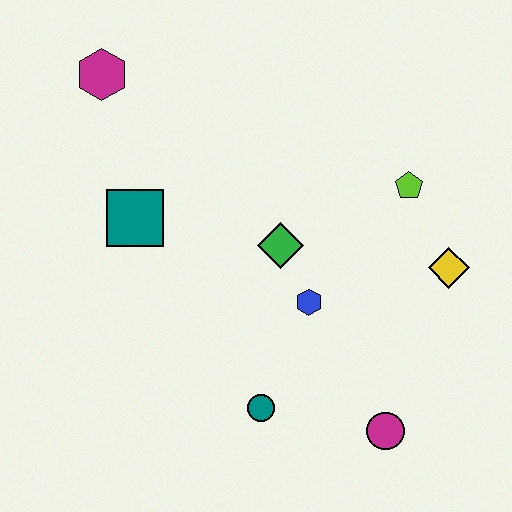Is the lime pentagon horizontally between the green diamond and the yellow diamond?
Yes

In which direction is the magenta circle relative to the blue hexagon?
The magenta circle is below the blue hexagon.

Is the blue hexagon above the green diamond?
No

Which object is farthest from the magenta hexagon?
The magenta circle is farthest from the magenta hexagon.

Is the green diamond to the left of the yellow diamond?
Yes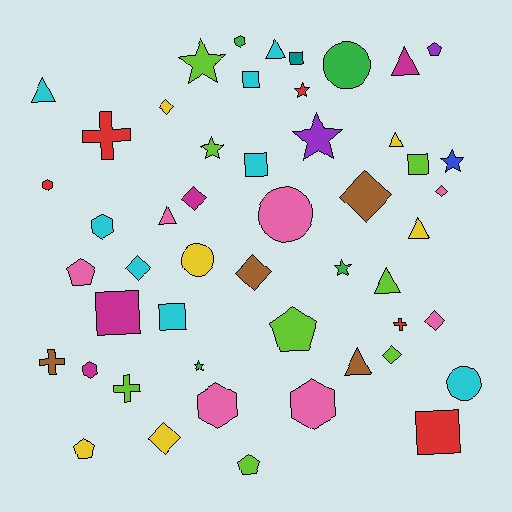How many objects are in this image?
There are 50 objects.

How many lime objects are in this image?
There are 8 lime objects.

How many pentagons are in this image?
There are 5 pentagons.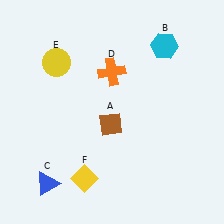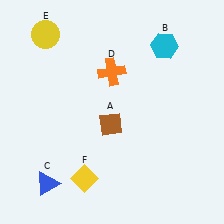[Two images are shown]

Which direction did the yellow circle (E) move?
The yellow circle (E) moved up.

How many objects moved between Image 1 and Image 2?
1 object moved between the two images.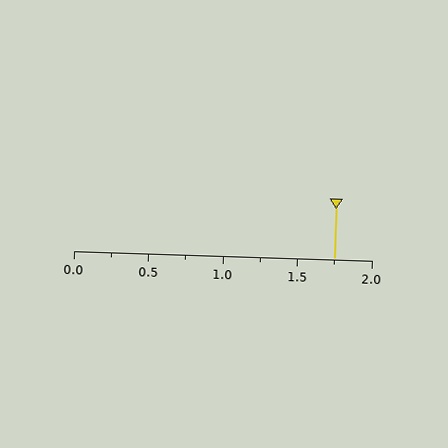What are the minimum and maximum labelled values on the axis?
The axis runs from 0.0 to 2.0.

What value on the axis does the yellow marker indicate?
The marker indicates approximately 1.75.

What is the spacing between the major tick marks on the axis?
The major ticks are spaced 0.5 apart.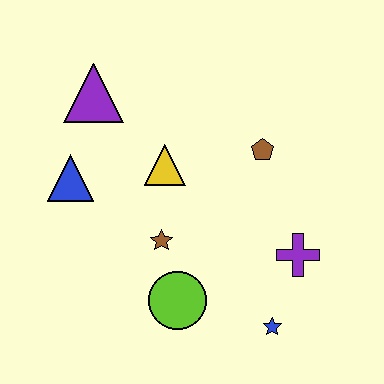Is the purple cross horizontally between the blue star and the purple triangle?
No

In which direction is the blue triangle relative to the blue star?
The blue triangle is to the left of the blue star.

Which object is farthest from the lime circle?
The purple triangle is farthest from the lime circle.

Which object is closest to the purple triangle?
The blue triangle is closest to the purple triangle.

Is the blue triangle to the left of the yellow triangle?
Yes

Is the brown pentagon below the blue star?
No